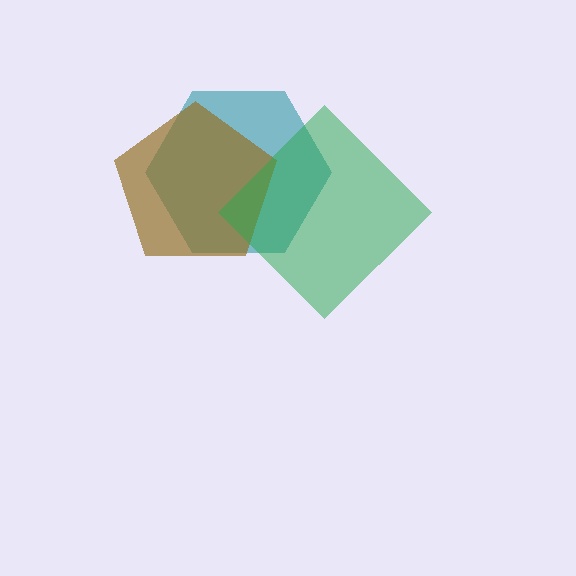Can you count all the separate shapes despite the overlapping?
Yes, there are 3 separate shapes.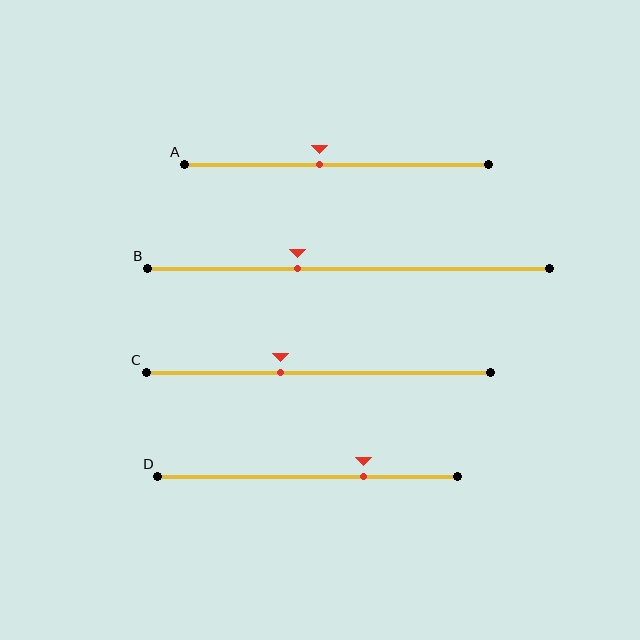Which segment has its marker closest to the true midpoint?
Segment A has its marker closest to the true midpoint.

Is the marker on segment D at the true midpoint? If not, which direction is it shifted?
No, the marker on segment D is shifted to the right by about 19% of the segment length.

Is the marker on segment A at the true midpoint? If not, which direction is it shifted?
No, the marker on segment A is shifted to the left by about 6% of the segment length.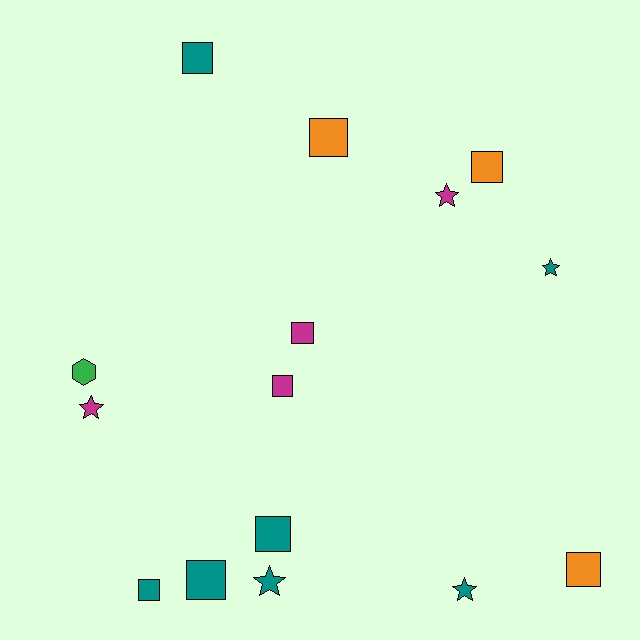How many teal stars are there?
There are 3 teal stars.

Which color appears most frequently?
Teal, with 7 objects.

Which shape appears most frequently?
Square, with 9 objects.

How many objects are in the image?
There are 15 objects.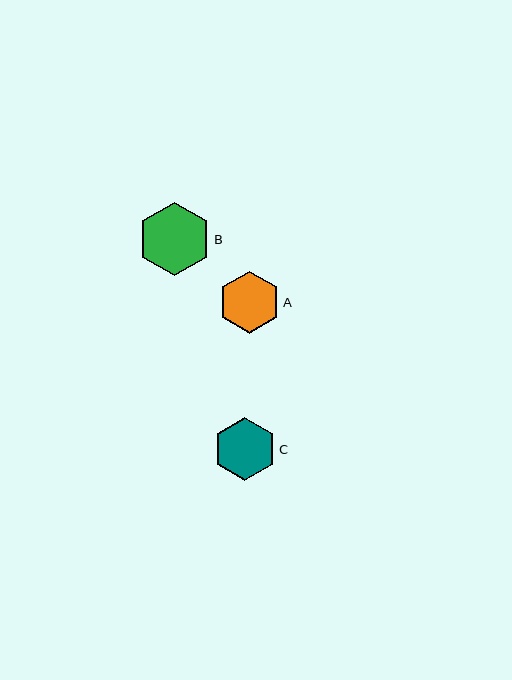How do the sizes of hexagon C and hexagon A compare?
Hexagon C and hexagon A are approximately the same size.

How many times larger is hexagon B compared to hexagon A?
Hexagon B is approximately 1.2 times the size of hexagon A.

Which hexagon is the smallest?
Hexagon A is the smallest with a size of approximately 62 pixels.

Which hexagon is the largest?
Hexagon B is the largest with a size of approximately 73 pixels.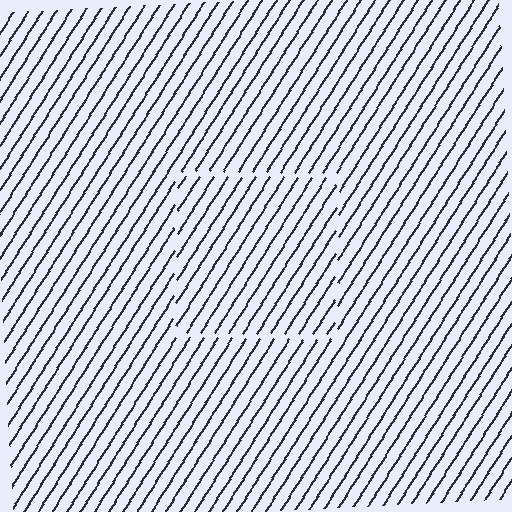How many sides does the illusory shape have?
4 sides — the line-ends trace a square.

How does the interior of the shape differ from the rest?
The interior of the shape contains the same grating, shifted by half a period — the contour is defined by the phase discontinuity where line-ends from the inner and outer gratings abut.